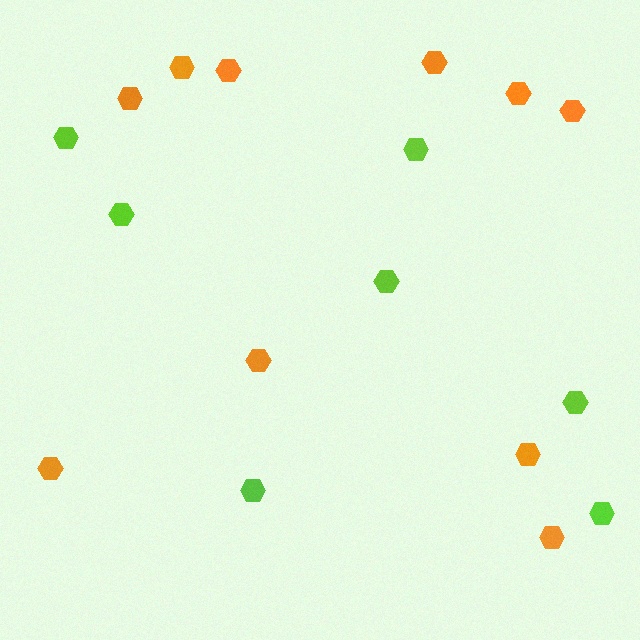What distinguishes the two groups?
There are 2 groups: one group of orange hexagons (10) and one group of lime hexagons (7).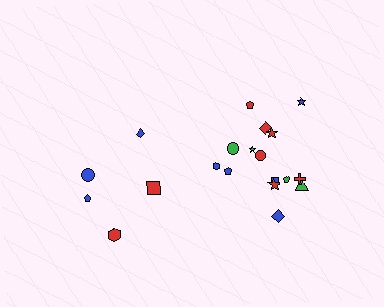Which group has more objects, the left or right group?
The right group.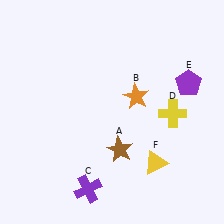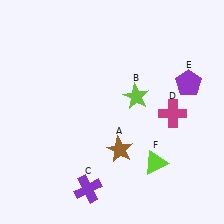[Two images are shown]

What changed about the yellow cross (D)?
In Image 1, D is yellow. In Image 2, it changed to magenta.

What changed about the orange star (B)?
In Image 1, B is orange. In Image 2, it changed to lime.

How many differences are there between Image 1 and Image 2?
There are 3 differences between the two images.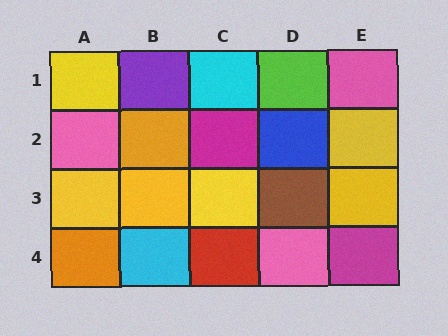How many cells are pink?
3 cells are pink.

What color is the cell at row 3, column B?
Yellow.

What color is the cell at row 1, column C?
Cyan.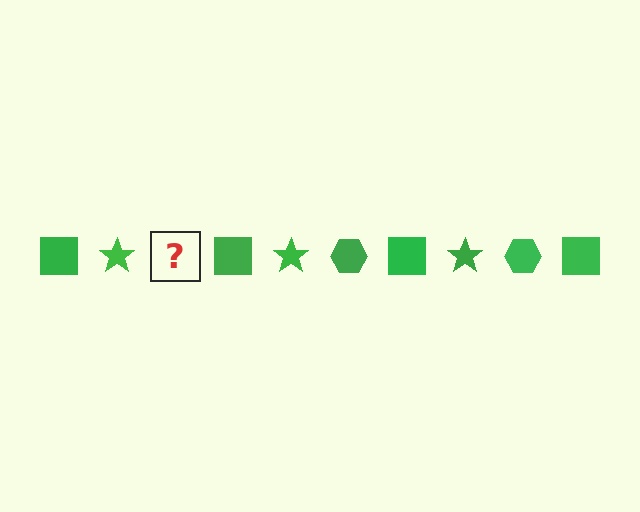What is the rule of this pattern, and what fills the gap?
The rule is that the pattern cycles through square, star, hexagon shapes in green. The gap should be filled with a green hexagon.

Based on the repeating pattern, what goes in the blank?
The blank should be a green hexagon.